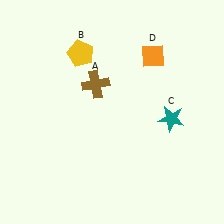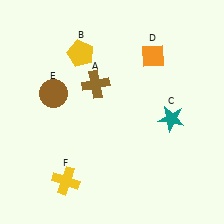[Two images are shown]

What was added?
A brown circle (E), a yellow cross (F) were added in Image 2.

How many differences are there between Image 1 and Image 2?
There are 2 differences between the two images.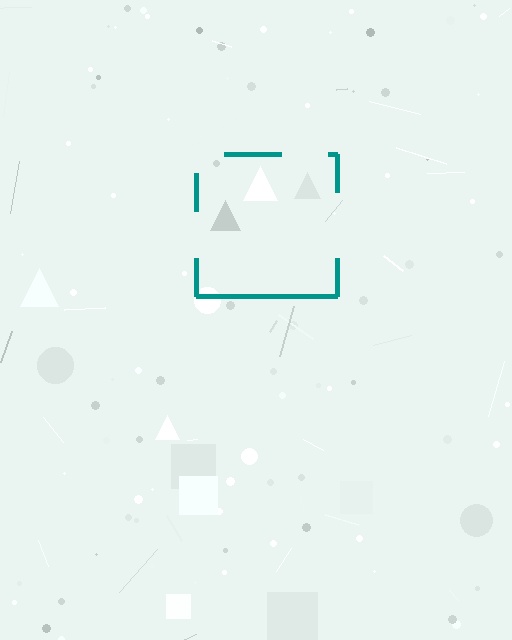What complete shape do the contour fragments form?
The contour fragments form a square.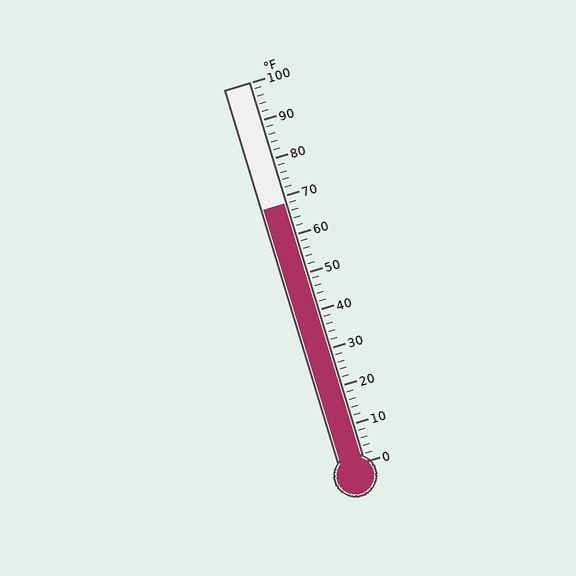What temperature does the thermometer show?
The thermometer shows approximately 68°F.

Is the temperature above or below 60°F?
The temperature is above 60°F.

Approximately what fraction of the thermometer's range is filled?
The thermometer is filled to approximately 70% of its range.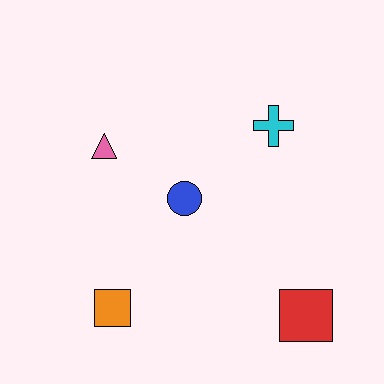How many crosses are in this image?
There is 1 cross.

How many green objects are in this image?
There are no green objects.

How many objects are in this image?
There are 5 objects.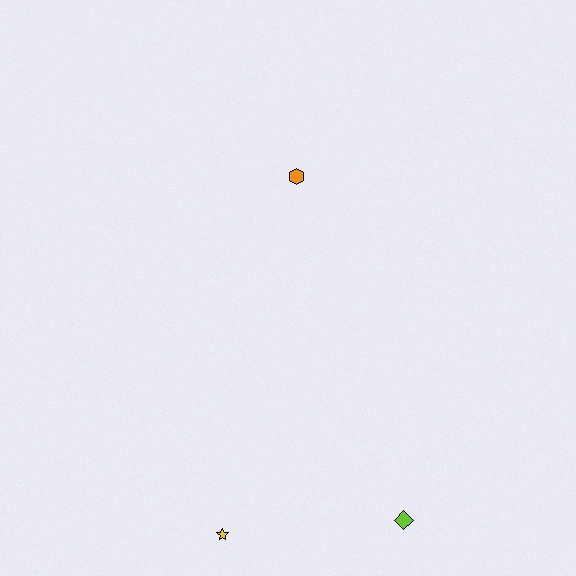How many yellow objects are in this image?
There is 1 yellow object.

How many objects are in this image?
There are 3 objects.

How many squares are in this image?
There are no squares.